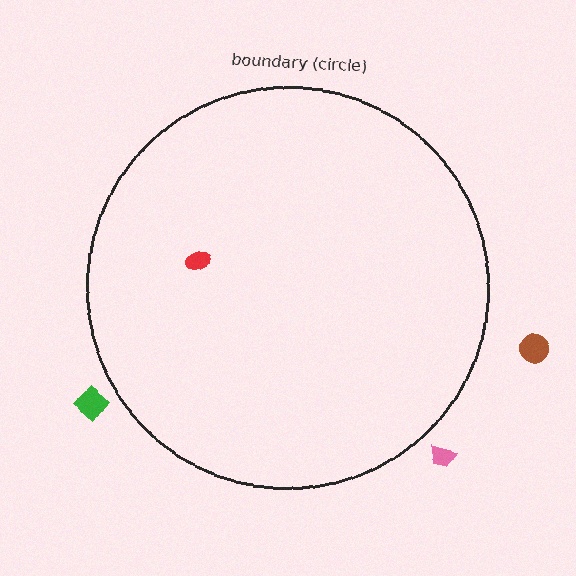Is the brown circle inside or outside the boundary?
Outside.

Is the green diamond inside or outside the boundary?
Outside.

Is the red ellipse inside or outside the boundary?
Inside.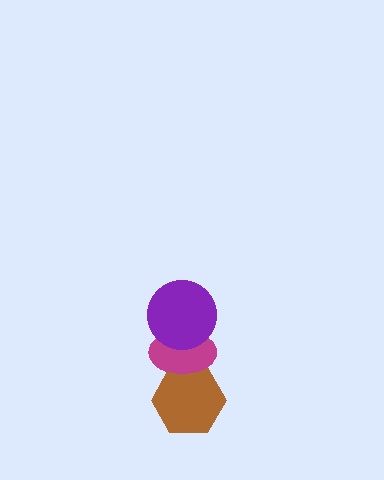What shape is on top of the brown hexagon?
The magenta ellipse is on top of the brown hexagon.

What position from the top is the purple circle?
The purple circle is 1st from the top.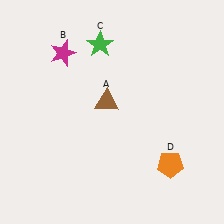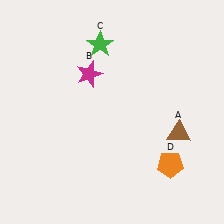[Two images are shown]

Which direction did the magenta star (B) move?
The magenta star (B) moved right.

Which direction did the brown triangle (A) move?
The brown triangle (A) moved right.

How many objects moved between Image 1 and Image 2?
2 objects moved between the two images.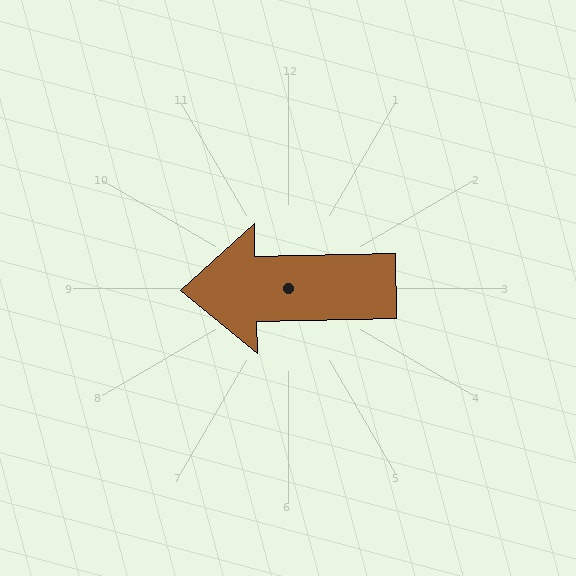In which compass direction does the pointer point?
West.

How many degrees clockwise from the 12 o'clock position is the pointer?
Approximately 269 degrees.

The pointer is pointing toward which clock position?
Roughly 9 o'clock.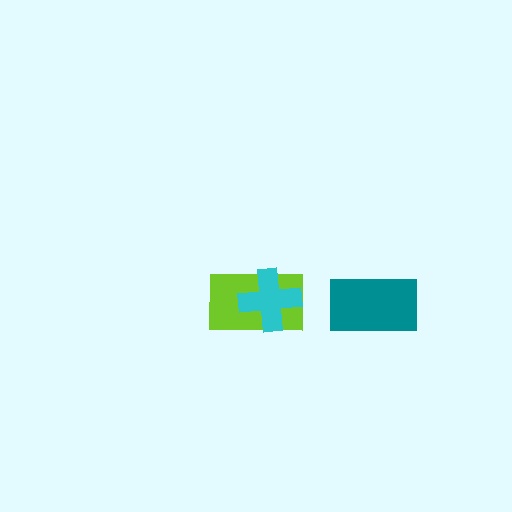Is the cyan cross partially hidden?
No, no other shape covers it.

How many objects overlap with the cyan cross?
1 object overlaps with the cyan cross.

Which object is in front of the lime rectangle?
The cyan cross is in front of the lime rectangle.